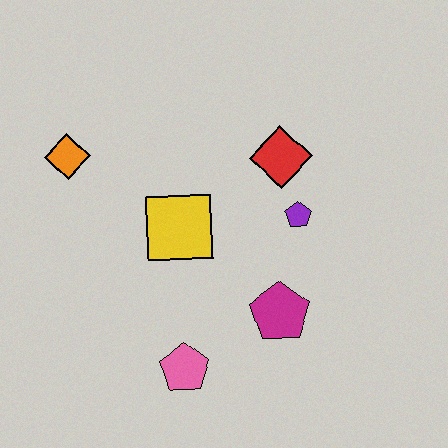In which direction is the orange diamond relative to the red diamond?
The orange diamond is to the left of the red diamond.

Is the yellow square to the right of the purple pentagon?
No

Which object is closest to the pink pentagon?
The magenta pentagon is closest to the pink pentagon.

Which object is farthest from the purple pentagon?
The orange diamond is farthest from the purple pentagon.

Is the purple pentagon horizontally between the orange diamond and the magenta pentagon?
No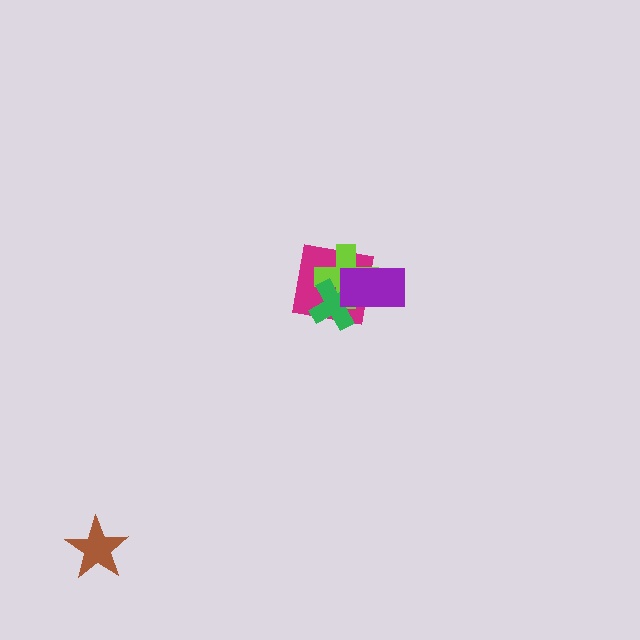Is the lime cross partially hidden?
Yes, it is partially covered by another shape.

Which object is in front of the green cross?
The purple rectangle is in front of the green cross.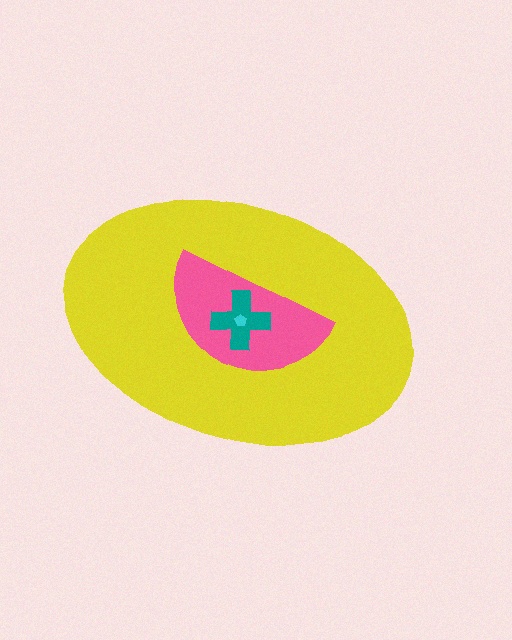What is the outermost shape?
The yellow ellipse.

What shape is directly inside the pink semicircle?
The teal cross.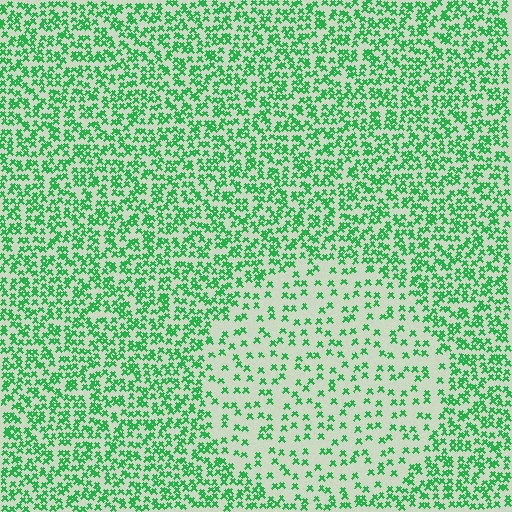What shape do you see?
I see a circle.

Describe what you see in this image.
The image contains small green elements arranged at two different densities. A circle-shaped region is visible where the elements are less densely packed than the surrounding area.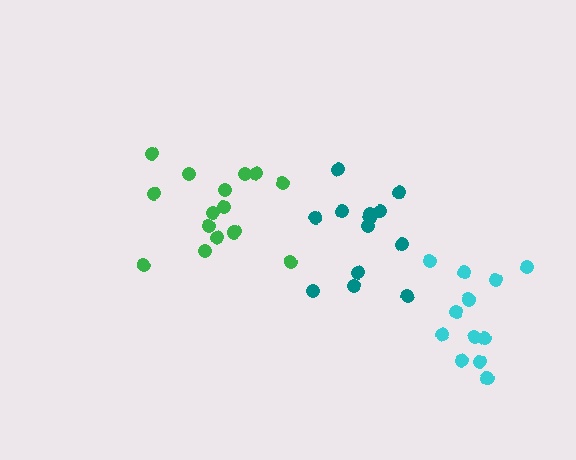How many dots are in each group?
Group 1: 13 dots, Group 2: 12 dots, Group 3: 16 dots (41 total).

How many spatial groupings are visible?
There are 3 spatial groupings.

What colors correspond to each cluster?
The clusters are colored: teal, cyan, green.